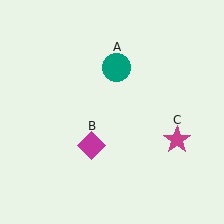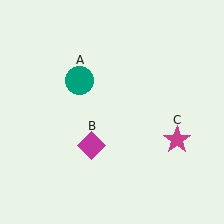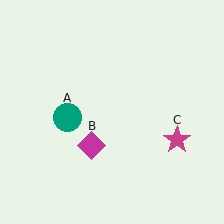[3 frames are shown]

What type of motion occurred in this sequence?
The teal circle (object A) rotated counterclockwise around the center of the scene.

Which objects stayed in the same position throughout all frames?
Magenta diamond (object B) and magenta star (object C) remained stationary.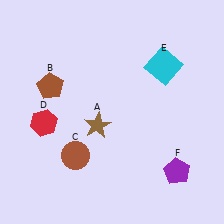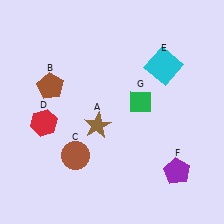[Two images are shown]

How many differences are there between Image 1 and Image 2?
There is 1 difference between the two images.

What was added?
A green diamond (G) was added in Image 2.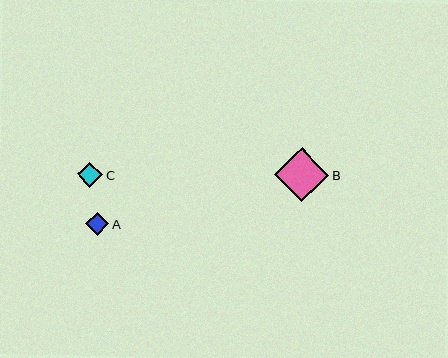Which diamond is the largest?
Diamond B is the largest with a size of approximately 54 pixels.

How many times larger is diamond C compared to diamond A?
Diamond C is approximately 1.1 times the size of diamond A.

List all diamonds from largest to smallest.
From largest to smallest: B, C, A.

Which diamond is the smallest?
Diamond A is the smallest with a size of approximately 23 pixels.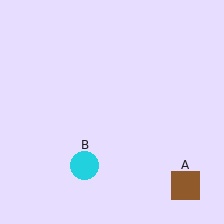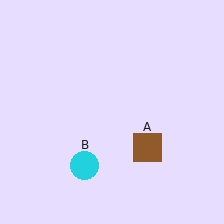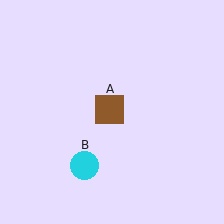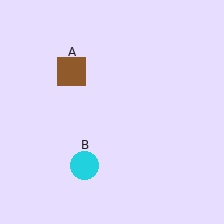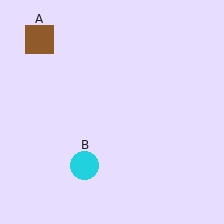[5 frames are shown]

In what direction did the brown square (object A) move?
The brown square (object A) moved up and to the left.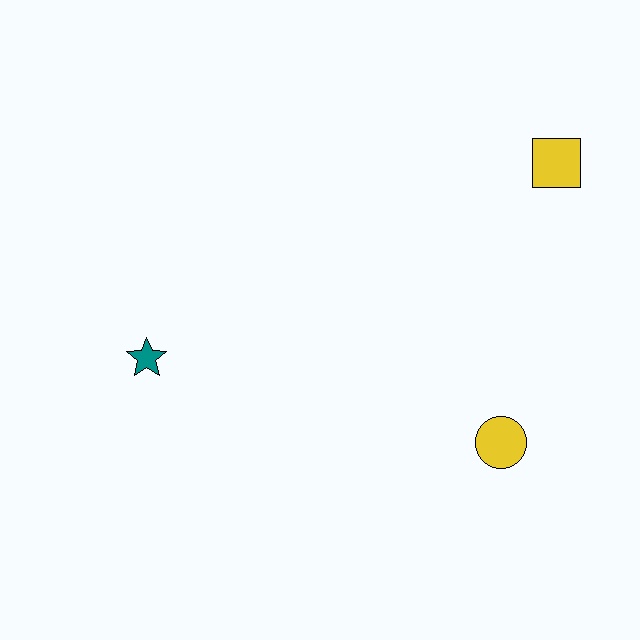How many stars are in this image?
There is 1 star.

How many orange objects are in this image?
There are no orange objects.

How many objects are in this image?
There are 3 objects.